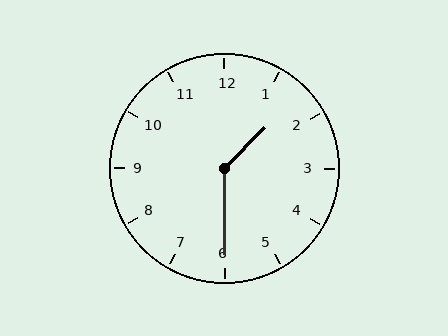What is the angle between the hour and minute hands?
Approximately 135 degrees.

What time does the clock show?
1:30.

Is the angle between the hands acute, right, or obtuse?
It is obtuse.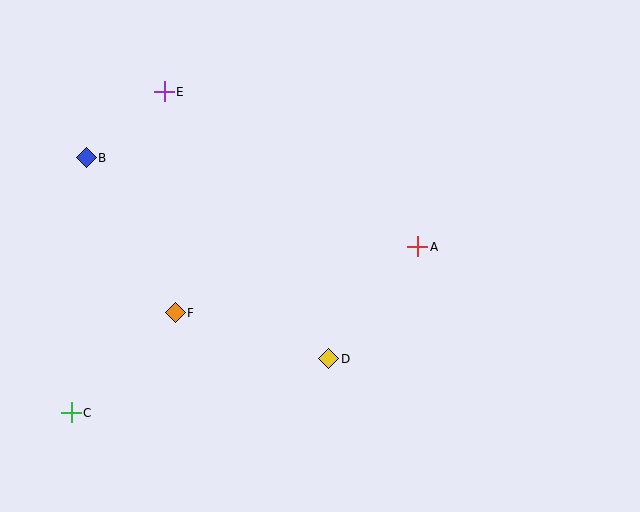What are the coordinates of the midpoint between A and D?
The midpoint between A and D is at (373, 303).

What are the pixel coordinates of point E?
Point E is at (164, 92).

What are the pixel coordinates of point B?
Point B is at (86, 158).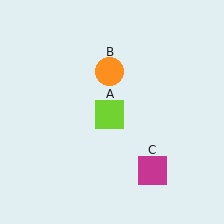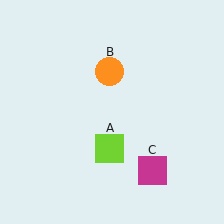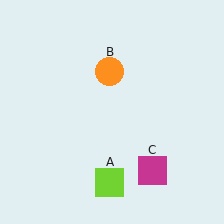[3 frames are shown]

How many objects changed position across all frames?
1 object changed position: lime square (object A).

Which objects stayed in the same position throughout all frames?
Orange circle (object B) and magenta square (object C) remained stationary.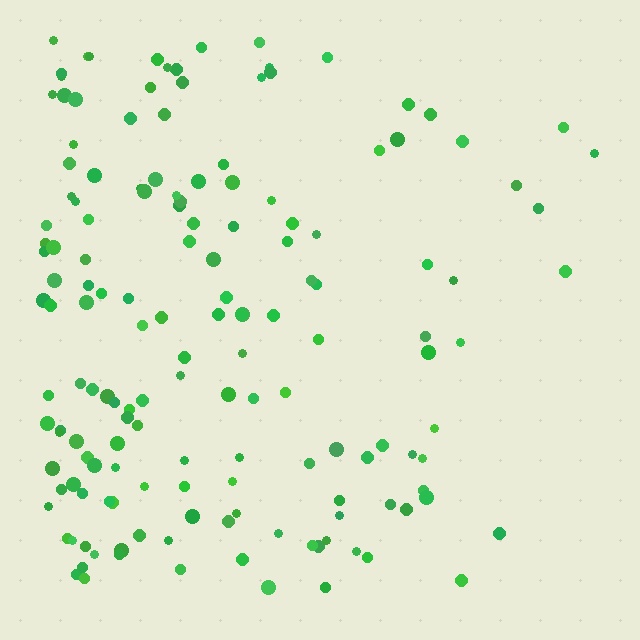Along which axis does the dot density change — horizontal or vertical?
Horizontal.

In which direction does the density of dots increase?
From right to left, with the left side densest.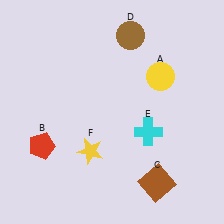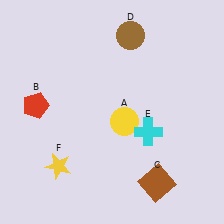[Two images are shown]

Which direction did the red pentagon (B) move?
The red pentagon (B) moved up.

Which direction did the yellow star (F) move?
The yellow star (F) moved left.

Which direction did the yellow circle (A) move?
The yellow circle (A) moved down.